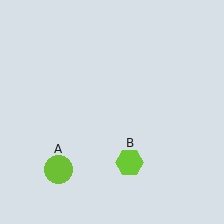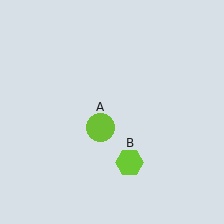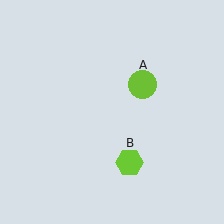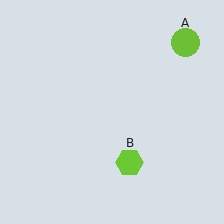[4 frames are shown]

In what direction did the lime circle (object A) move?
The lime circle (object A) moved up and to the right.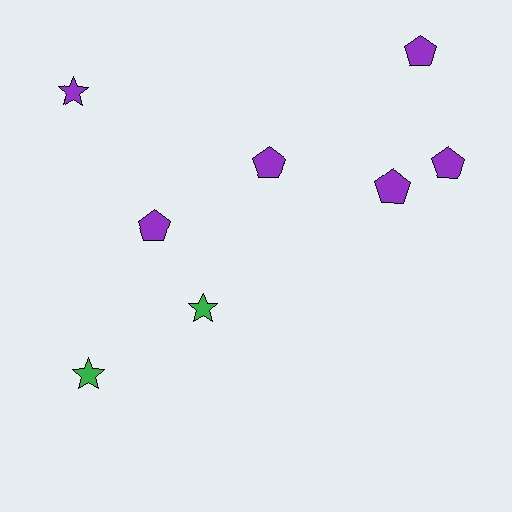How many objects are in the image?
There are 8 objects.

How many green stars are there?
There are 2 green stars.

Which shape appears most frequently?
Pentagon, with 5 objects.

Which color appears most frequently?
Purple, with 6 objects.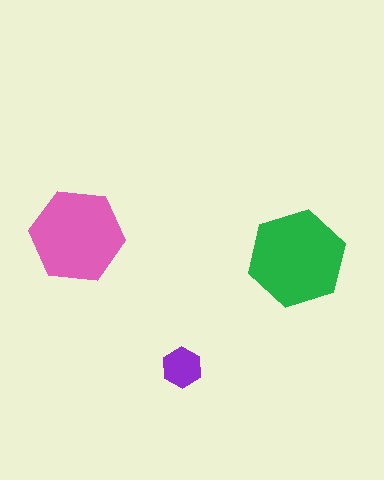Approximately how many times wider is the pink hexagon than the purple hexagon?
About 2.5 times wider.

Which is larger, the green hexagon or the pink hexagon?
The green one.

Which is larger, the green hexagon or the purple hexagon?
The green one.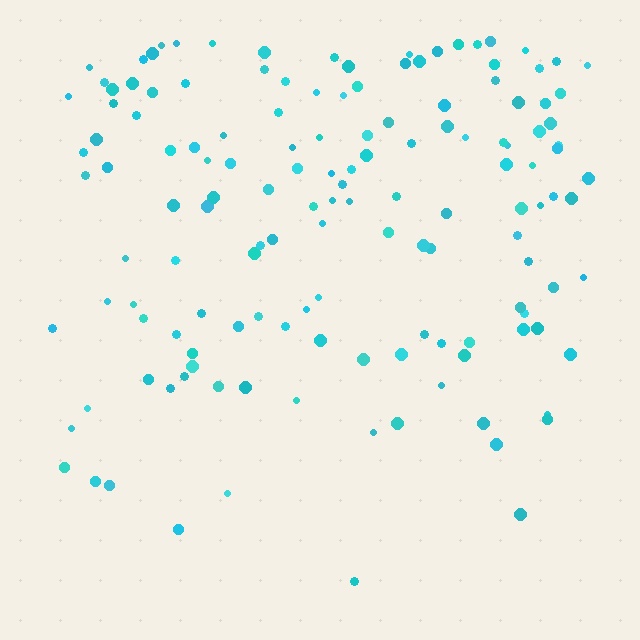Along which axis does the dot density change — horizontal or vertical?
Vertical.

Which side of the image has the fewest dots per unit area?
The bottom.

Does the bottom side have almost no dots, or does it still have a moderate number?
Still a moderate number, just noticeably fewer than the top.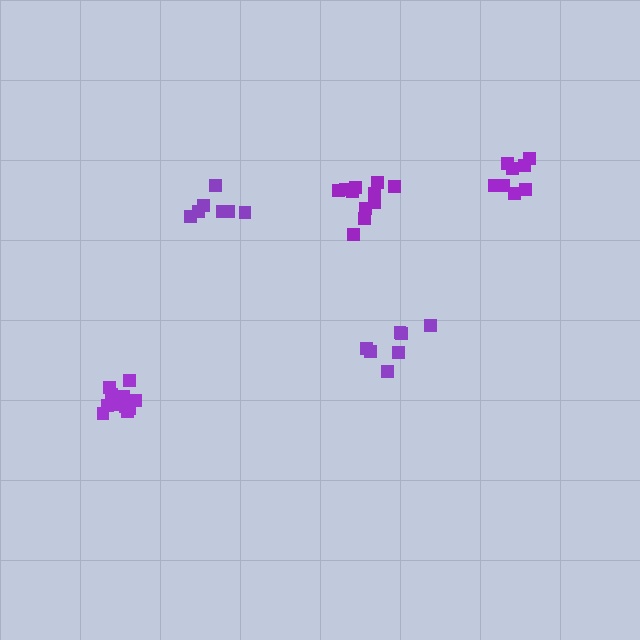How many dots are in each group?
Group 1: 7 dots, Group 2: 8 dots, Group 3: 7 dots, Group 4: 12 dots, Group 5: 12 dots (46 total).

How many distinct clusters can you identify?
There are 5 distinct clusters.